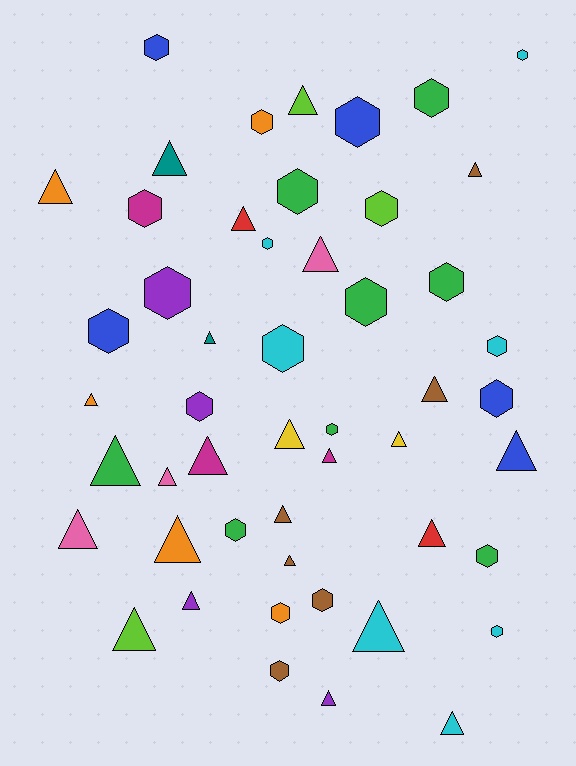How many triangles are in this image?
There are 26 triangles.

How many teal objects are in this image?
There are 2 teal objects.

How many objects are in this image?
There are 50 objects.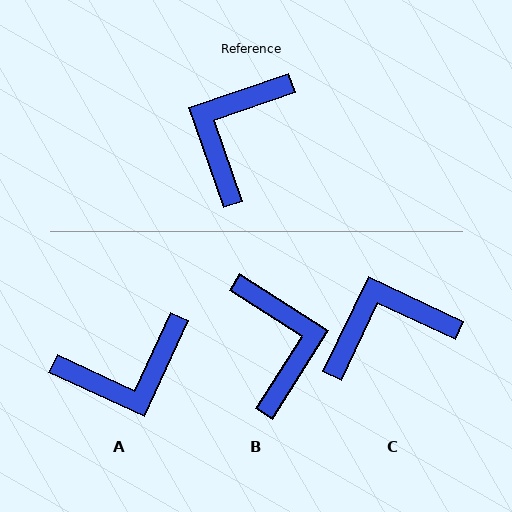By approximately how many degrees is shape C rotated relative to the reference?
Approximately 44 degrees clockwise.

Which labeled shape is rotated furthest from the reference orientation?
B, about 141 degrees away.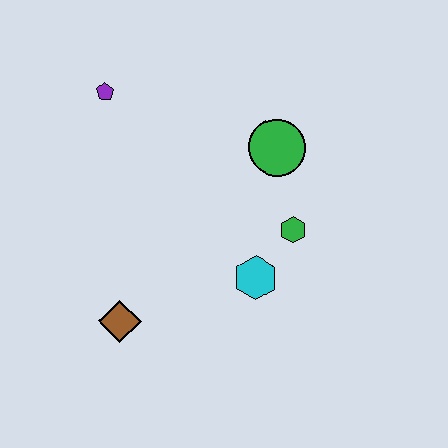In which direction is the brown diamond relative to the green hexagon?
The brown diamond is to the left of the green hexagon.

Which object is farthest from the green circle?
The brown diamond is farthest from the green circle.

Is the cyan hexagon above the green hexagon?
No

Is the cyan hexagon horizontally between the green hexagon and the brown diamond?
Yes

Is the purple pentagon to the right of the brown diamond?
No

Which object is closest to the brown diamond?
The cyan hexagon is closest to the brown diamond.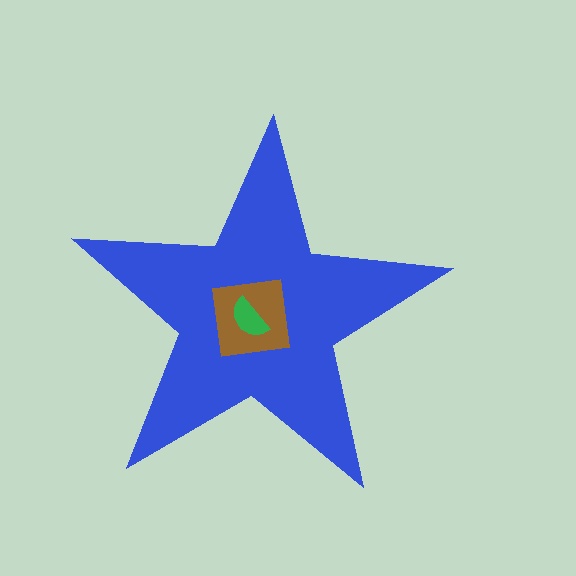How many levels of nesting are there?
3.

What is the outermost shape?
The blue star.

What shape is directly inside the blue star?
The brown square.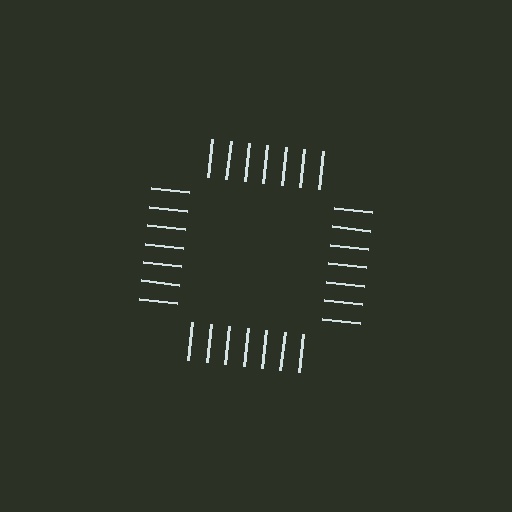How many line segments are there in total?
28 — 7 along each of the 4 edges.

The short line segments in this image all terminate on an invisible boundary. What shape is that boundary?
An illusory square — the line segments terminate on its edges but no continuous stroke is drawn.